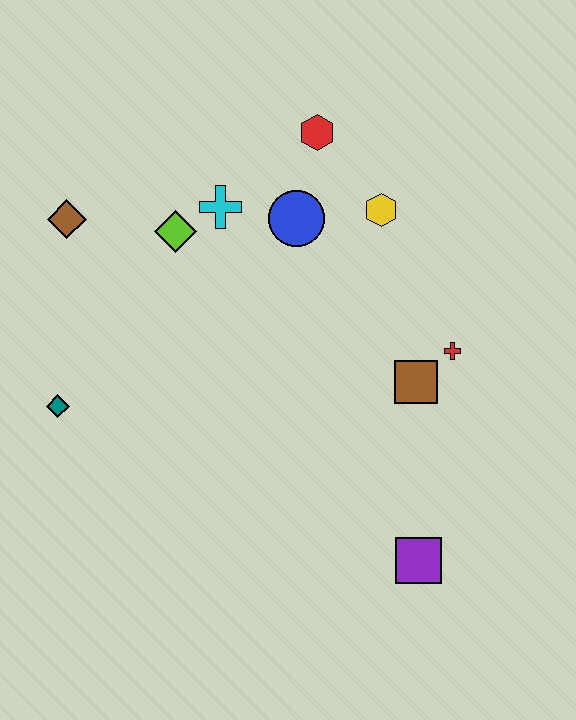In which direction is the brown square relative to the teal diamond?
The brown square is to the right of the teal diamond.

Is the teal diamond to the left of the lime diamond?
Yes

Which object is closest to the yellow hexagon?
The blue circle is closest to the yellow hexagon.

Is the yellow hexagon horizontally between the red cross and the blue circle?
Yes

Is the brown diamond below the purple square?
No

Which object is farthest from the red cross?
The brown diamond is farthest from the red cross.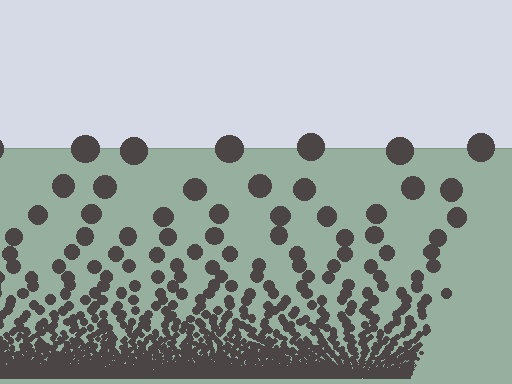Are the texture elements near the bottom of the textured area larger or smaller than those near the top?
Smaller. The gradient is inverted — elements near the bottom are smaller and denser.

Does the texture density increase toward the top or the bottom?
Density increases toward the bottom.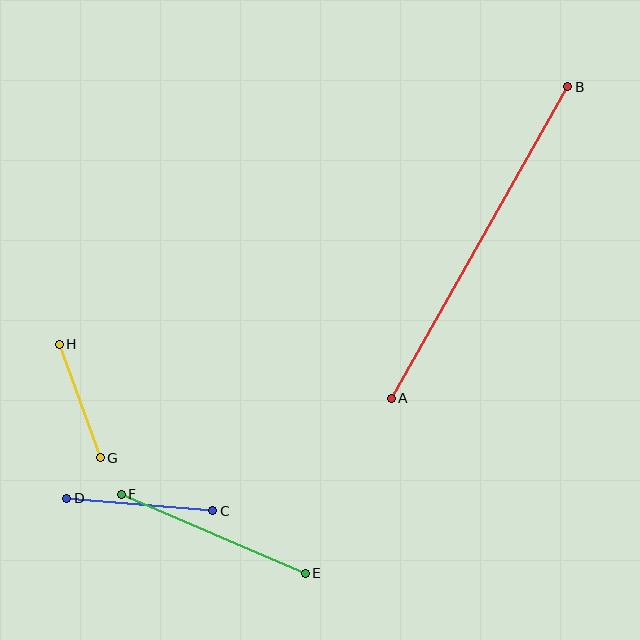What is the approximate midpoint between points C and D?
The midpoint is at approximately (140, 505) pixels.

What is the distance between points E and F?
The distance is approximately 200 pixels.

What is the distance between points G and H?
The distance is approximately 121 pixels.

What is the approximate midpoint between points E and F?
The midpoint is at approximately (213, 534) pixels.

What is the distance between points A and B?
The distance is approximately 358 pixels.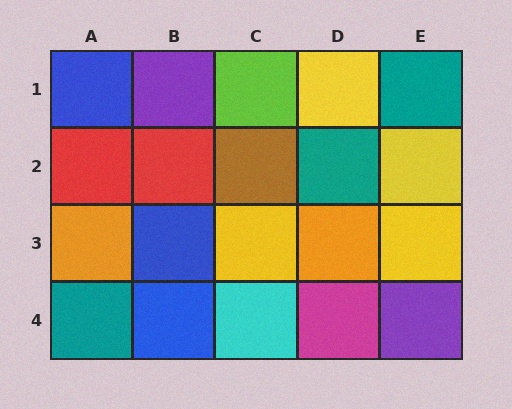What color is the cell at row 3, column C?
Yellow.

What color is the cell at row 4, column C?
Cyan.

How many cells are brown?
1 cell is brown.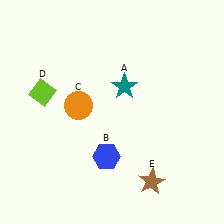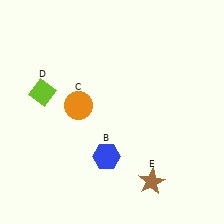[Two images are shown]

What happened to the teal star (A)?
The teal star (A) was removed in Image 2. It was in the top-right area of Image 1.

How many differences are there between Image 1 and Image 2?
There is 1 difference between the two images.